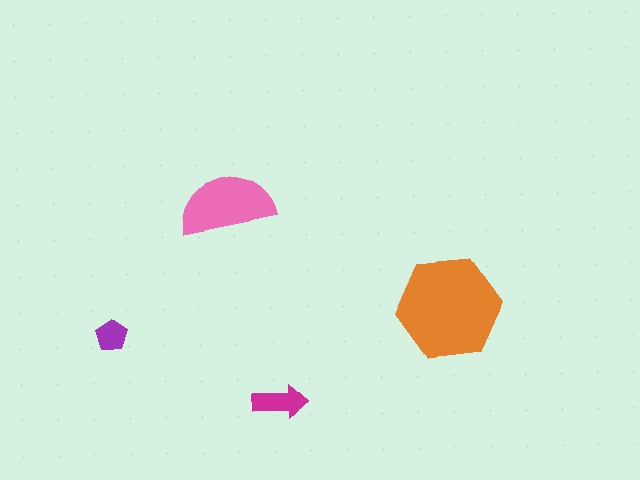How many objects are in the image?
There are 4 objects in the image.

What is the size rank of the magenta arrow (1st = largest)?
3rd.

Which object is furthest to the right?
The orange hexagon is rightmost.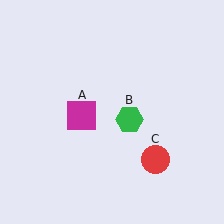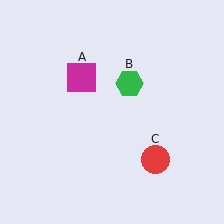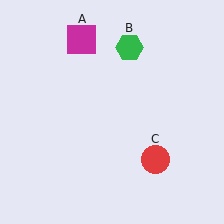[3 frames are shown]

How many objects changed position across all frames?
2 objects changed position: magenta square (object A), green hexagon (object B).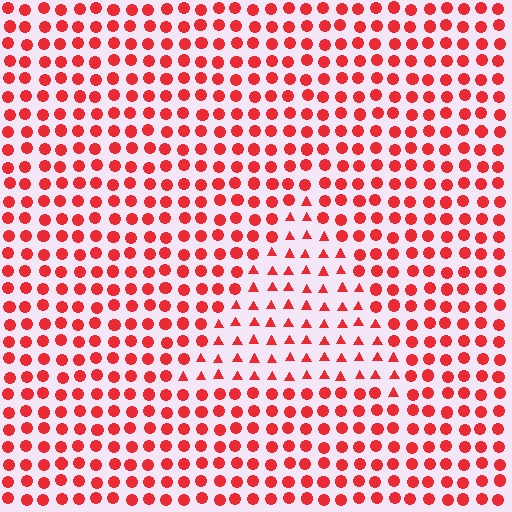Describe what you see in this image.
The image is filled with small red elements arranged in a uniform grid. A triangle-shaped region contains triangles, while the surrounding area contains circles. The boundary is defined purely by the change in element shape.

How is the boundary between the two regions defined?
The boundary is defined by a change in element shape: triangles inside vs. circles outside. All elements share the same color and spacing.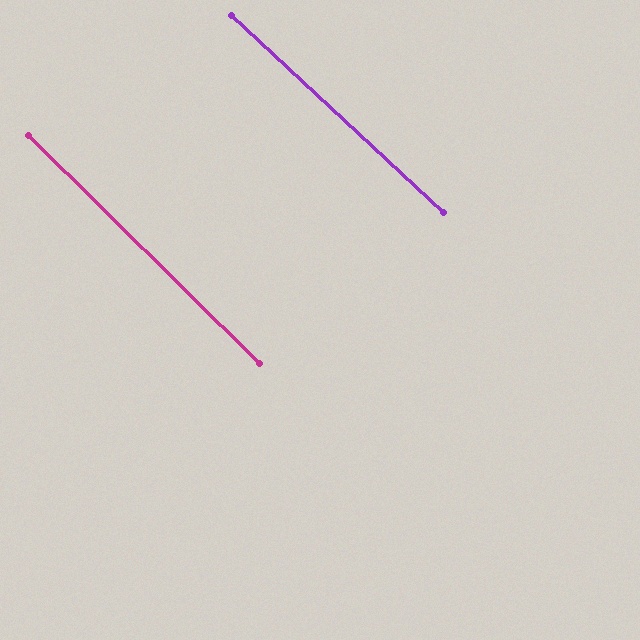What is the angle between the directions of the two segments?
Approximately 2 degrees.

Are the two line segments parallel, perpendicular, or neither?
Parallel — their directions differ by only 1.8°.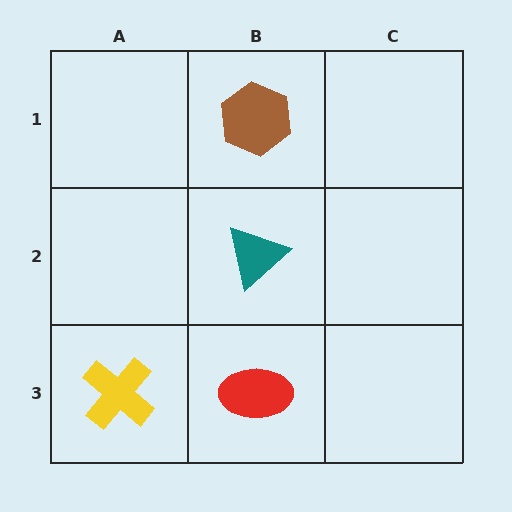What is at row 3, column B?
A red ellipse.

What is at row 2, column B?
A teal triangle.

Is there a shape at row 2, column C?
No, that cell is empty.